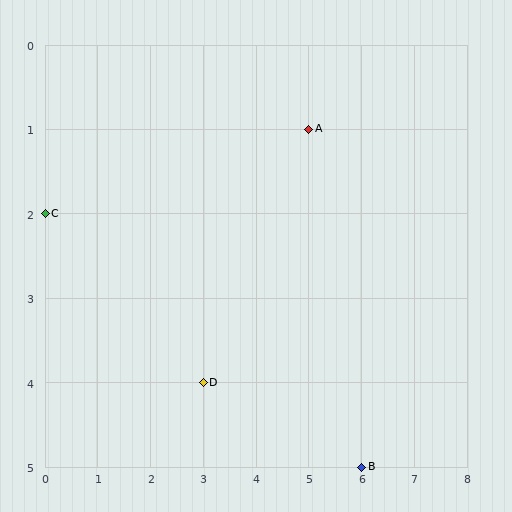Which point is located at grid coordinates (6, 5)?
Point B is at (6, 5).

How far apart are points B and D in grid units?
Points B and D are 3 columns and 1 row apart (about 3.2 grid units diagonally).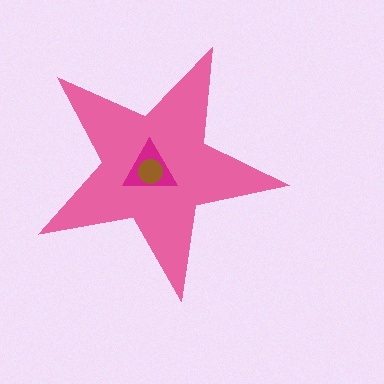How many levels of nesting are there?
3.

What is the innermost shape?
The brown circle.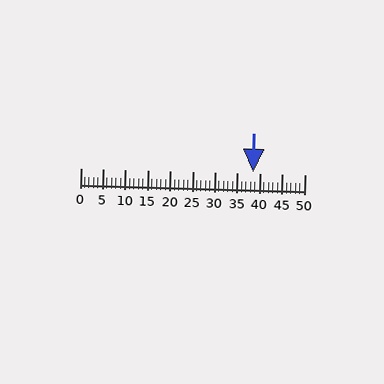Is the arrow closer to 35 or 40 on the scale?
The arrow is closer to 40.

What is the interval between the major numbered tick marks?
The major tick marks are spaced 5 units apart.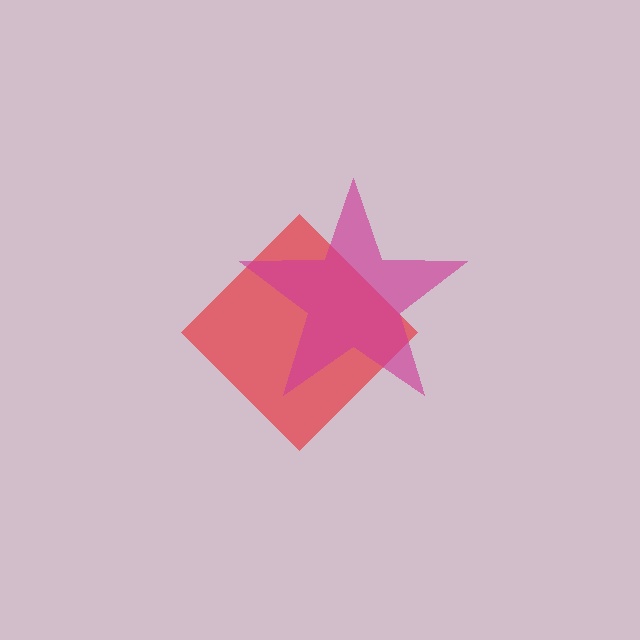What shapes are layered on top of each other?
The layered shapes are: a red diamond, a magenta star.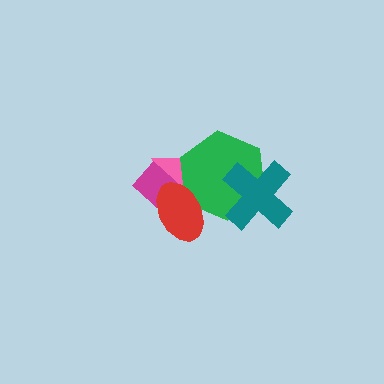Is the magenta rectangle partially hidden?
Yes, it is partially covered by another shape.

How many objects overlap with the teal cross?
1 object overlaps with the teal cross.